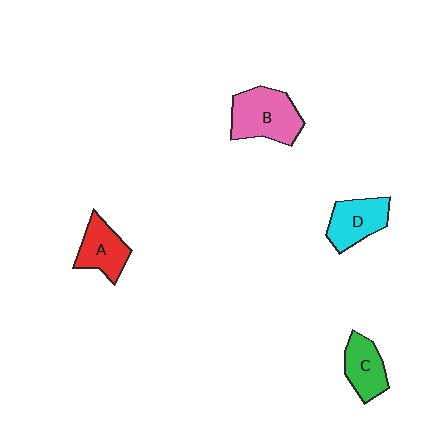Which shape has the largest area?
Shape B (pink).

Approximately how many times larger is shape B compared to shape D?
Approximately 1.3 times.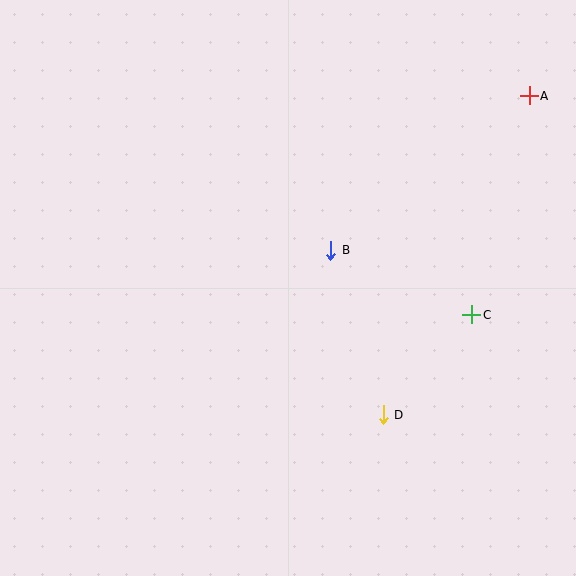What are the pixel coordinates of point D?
Point D is at (383, 415).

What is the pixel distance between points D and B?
The distance between D and B is 173 pixels.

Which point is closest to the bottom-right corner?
Point D is closest to the bottom-right corner.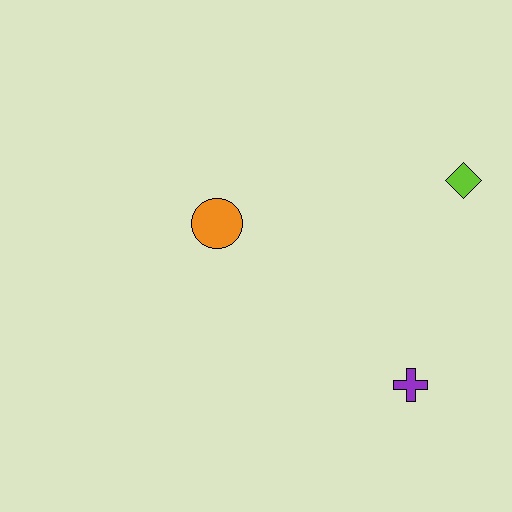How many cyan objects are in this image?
There are no cyan objects.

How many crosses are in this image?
There is 1 cross.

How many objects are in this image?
There are 3 objects.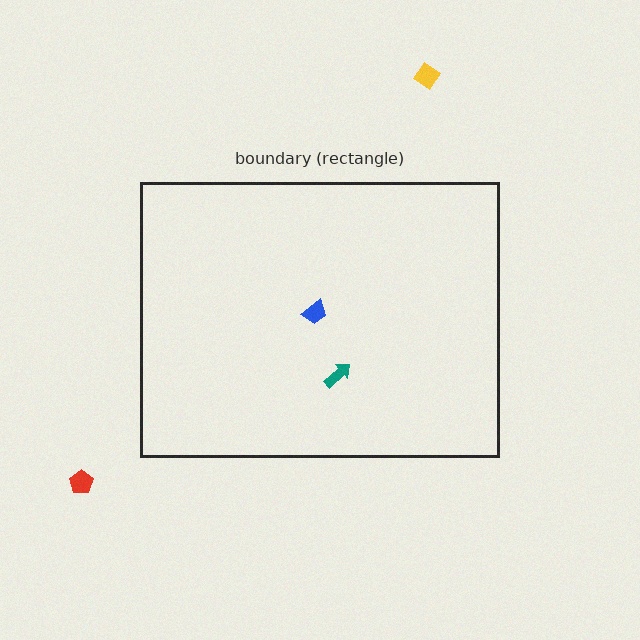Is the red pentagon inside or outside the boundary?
Outside.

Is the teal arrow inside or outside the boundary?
Inside.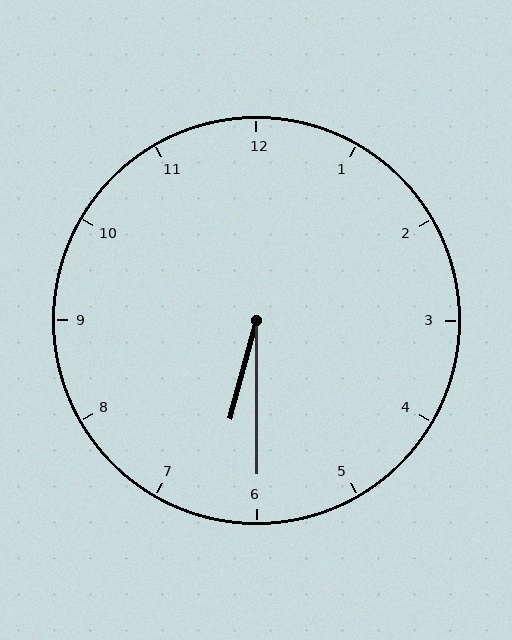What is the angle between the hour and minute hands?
Approximately 15 degrees.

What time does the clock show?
6:30.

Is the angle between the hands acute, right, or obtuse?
It is acute.